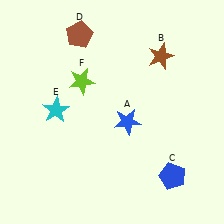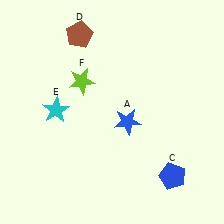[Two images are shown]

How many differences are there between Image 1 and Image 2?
There is 1 difference between the two images.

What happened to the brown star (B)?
The brown star (B) was removed in Image 2. It was in the top-right area of Image 1.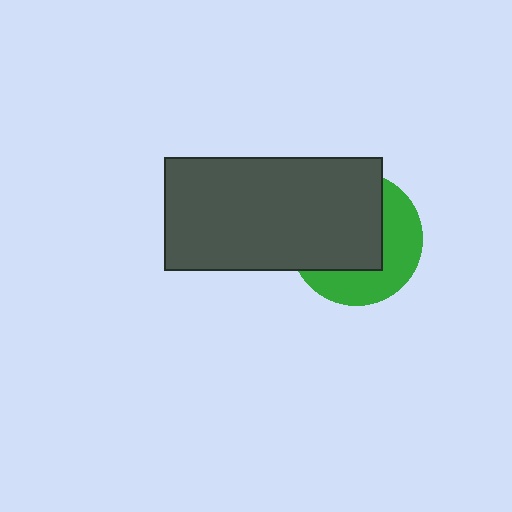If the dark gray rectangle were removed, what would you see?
You would see the complete green circle.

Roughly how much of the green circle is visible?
A small part of it is visible (roughly 41%).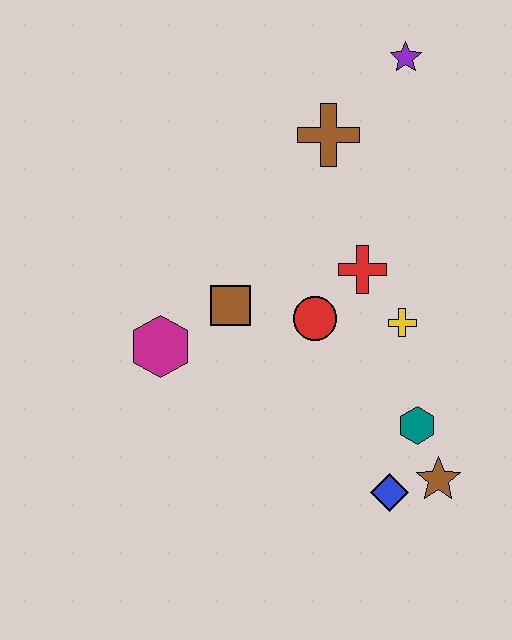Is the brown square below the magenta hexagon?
No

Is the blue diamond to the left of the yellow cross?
Yes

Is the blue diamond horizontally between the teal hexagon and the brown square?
Yes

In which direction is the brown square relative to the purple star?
The brown square is below the purple star.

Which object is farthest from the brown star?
The purple star is farthest from the brown star.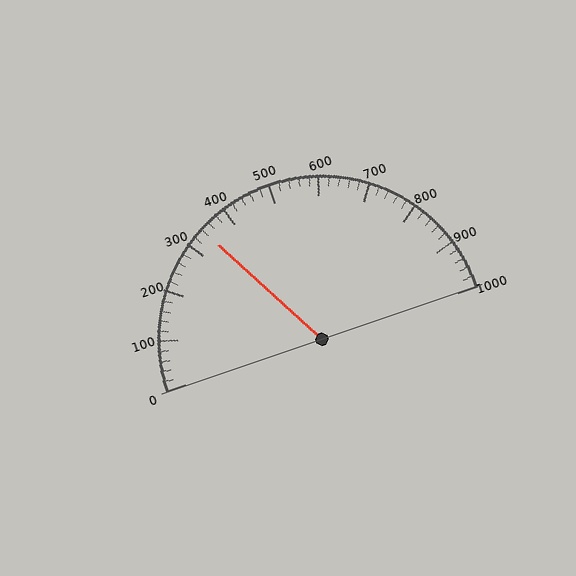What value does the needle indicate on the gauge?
The needle indicates approximately 340.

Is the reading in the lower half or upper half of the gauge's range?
The reading is in the lower half of the range (0 to 1000).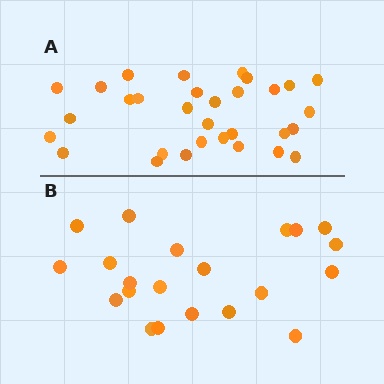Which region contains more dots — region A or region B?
Region A (the top region) has more dots.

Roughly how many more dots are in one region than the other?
Region A has roughly 10 or so more dots than region B.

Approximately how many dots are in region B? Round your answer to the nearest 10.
About 20 dots. (The exact count is 21, which rounds to 20.)